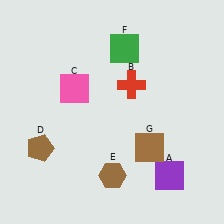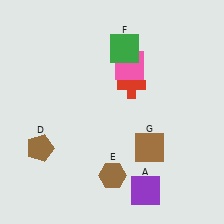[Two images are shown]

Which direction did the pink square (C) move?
The pink square (C) moved right.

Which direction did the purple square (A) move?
The purple square (A) moved left.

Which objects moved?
The objects that moved are: the purple square (A), the pink square (C).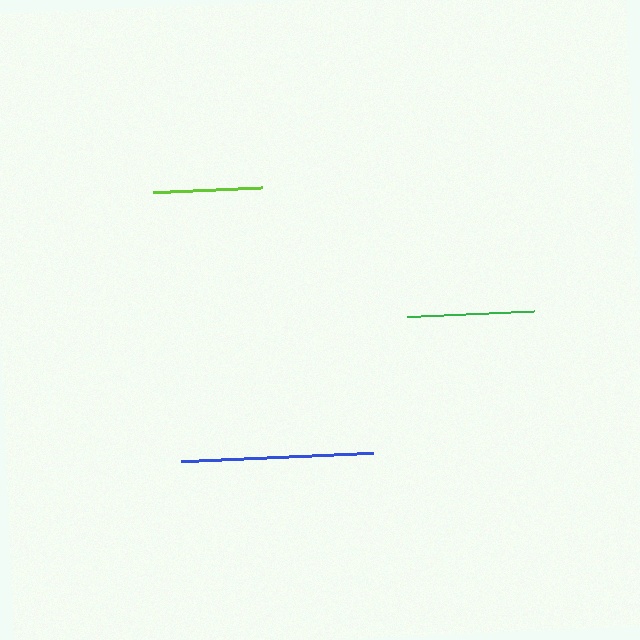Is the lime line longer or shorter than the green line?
The green line is longer than the lime line.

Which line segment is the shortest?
The lime line is the shortest at approximately 109 pixels.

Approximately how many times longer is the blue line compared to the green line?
The blue line is approximately 1.5 times the length of the green line.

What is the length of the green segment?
The green segment is approximately 127 pixels long.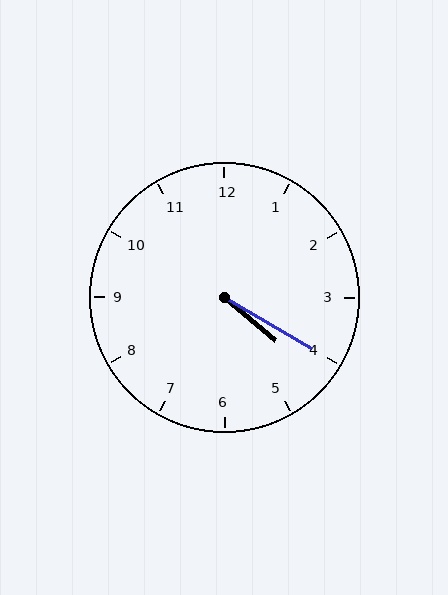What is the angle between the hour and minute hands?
Approximately 10 degrees.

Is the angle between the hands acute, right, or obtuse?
It is acute.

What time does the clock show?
4:20.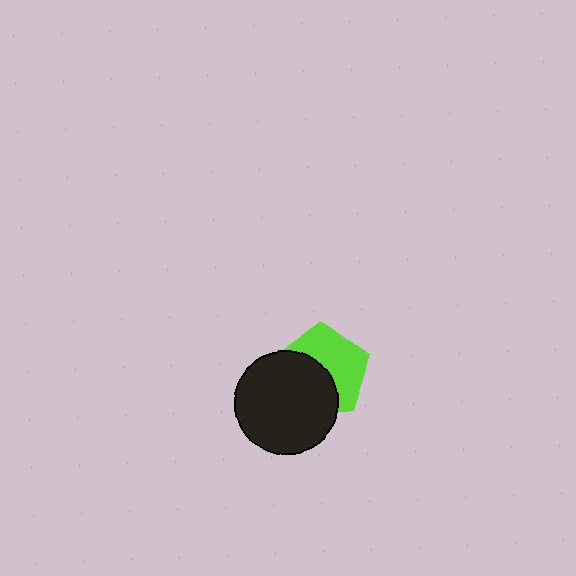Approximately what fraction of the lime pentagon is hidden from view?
Roughly 47% of the lime pentagon is hidden behind the black circle.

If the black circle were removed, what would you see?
You would see the complete lime pentagon.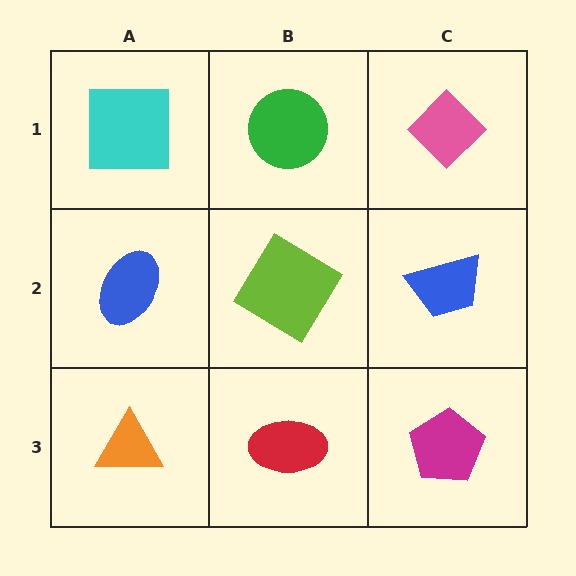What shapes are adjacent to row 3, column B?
A lime diamond (row 2, column B), an orange triangle (row 3, column A), a magenta pentagon (row 3, column C).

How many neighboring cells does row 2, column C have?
3.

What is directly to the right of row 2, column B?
A blue trapezoid.